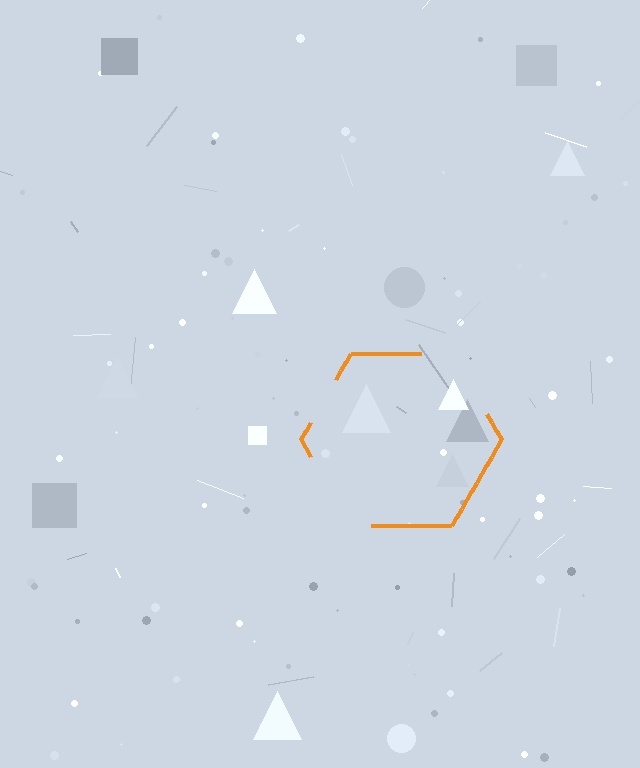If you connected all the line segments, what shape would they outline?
They would outline a hexagon.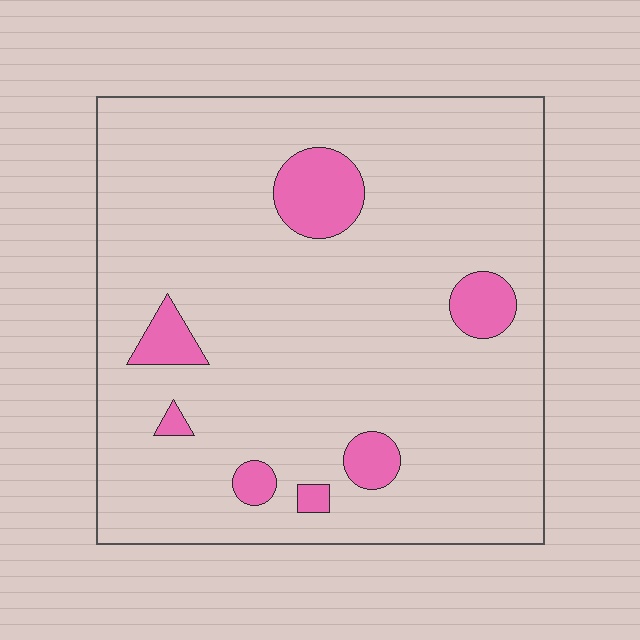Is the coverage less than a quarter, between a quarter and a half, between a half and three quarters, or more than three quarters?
Less than a quarter.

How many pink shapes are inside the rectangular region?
7.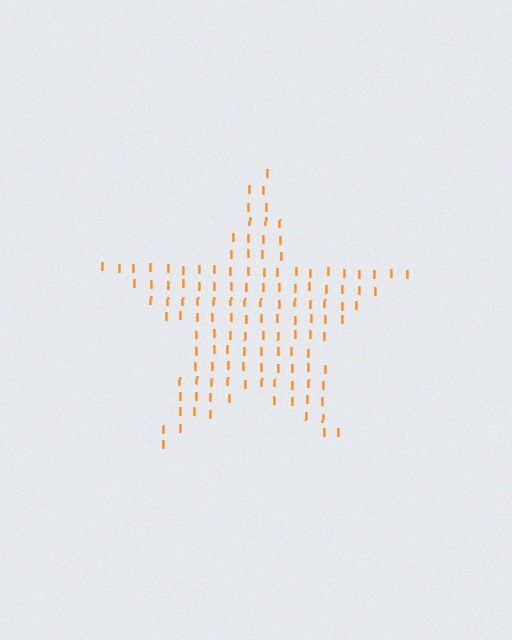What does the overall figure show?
The overall figure shows a star.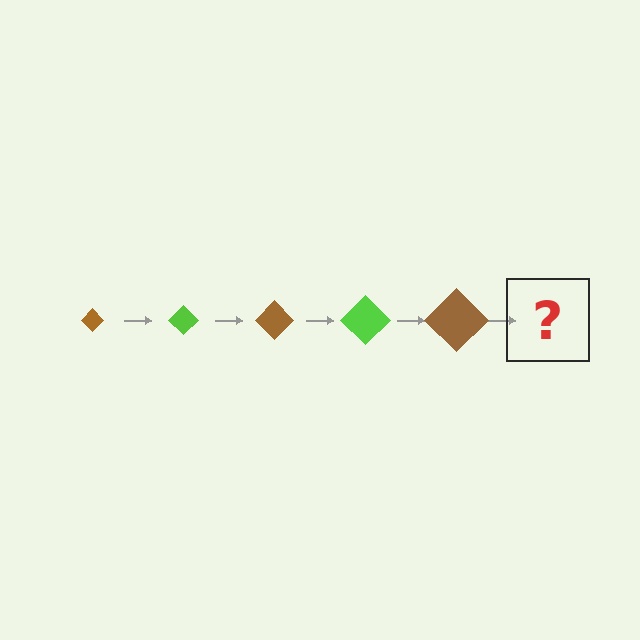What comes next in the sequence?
The next element should be a lime diamond, larger than the previous one.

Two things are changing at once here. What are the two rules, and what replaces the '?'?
The two rules are that the diamond grows larger each step and the color cycles through brown and lime. The '?' should be a lime diamond, larger than the previous one.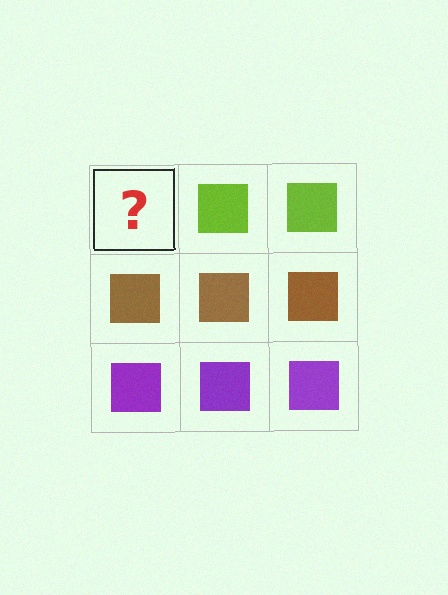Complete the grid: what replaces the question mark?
The question mark should be replaced with a lime square.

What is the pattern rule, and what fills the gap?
The rule is that each row has a consistent color. The gap should be filled with a lime square.